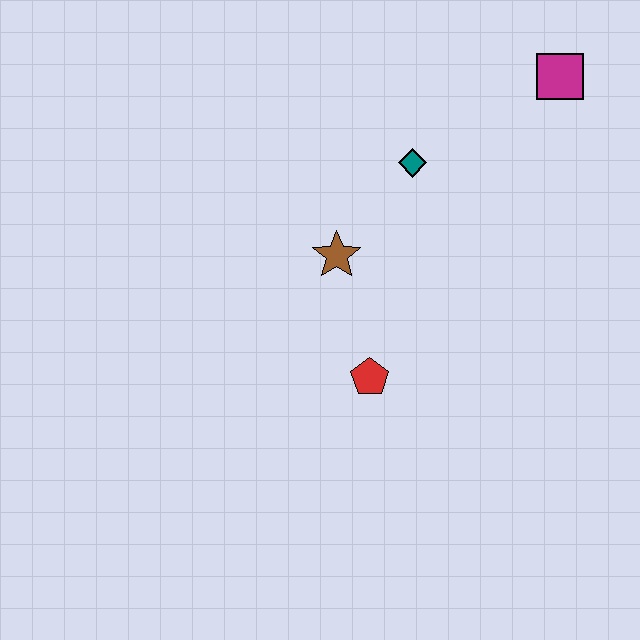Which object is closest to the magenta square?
The teal diamond is closest to the magenta square.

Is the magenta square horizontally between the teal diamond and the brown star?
No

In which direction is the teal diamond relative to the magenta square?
The teal diamond is to the left of the magenta square.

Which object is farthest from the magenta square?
The red pentagon is farthest from the magenta square.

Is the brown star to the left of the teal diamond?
Yes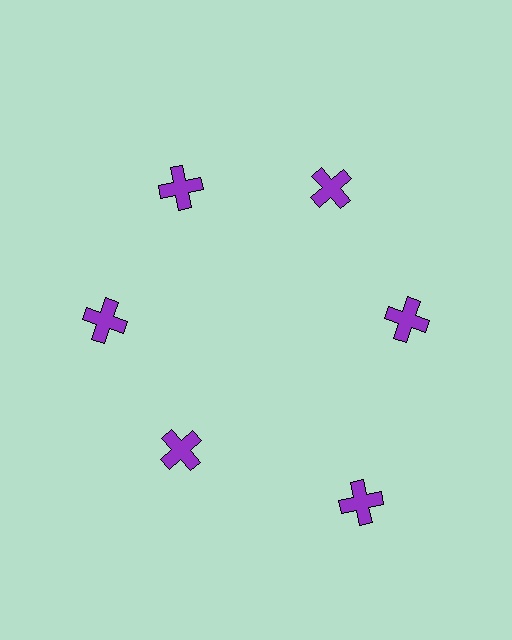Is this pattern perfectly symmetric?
No. The 6 purple crosses are arranged in a ring, but one element near the 5 o'clock position is pushed outward from the center, breaking the 6-fold rotational symmetry.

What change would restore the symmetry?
The symmetry would be restored by moving it inward, back onto the ring so that all 6 crosses sit at equal angles and equal distance from the center.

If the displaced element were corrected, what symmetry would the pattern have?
It would have 6-fold rotational symmetry — the pattern would map onto itself every 60 degrees.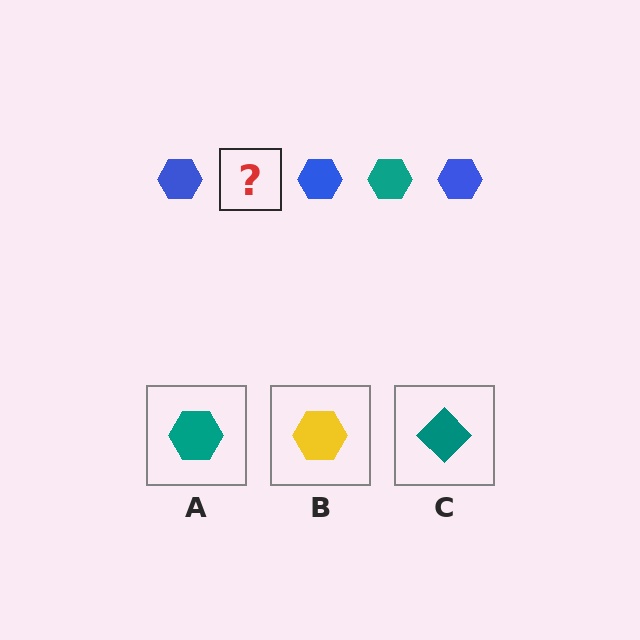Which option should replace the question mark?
Option A.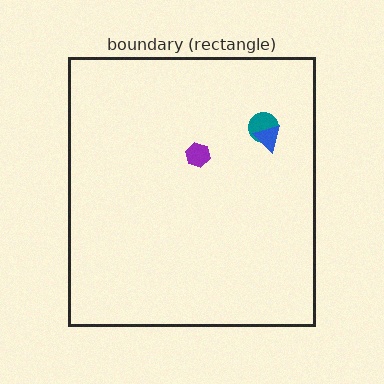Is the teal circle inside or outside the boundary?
Inside.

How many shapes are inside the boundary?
3 inside, 0 outside.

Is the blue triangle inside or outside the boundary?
Inside.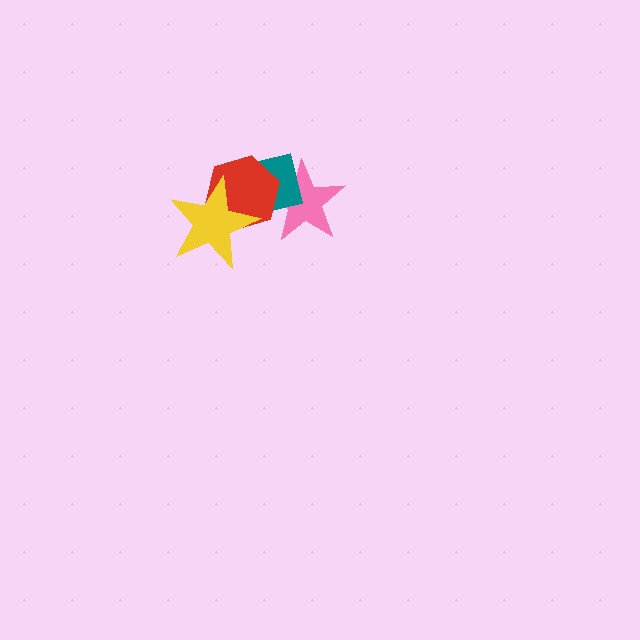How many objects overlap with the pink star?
2 objects overlap with the pink star.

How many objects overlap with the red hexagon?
3 objects overlap with the red hexagon.